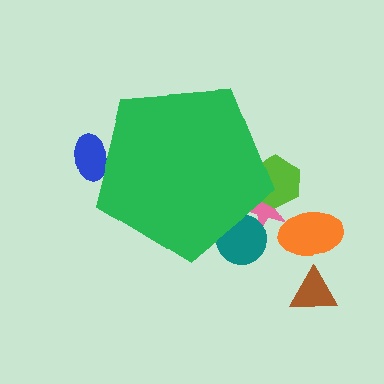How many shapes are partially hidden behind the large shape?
4 shapes are partially hidden.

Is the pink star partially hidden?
Yes, the pink star is partially hidden behind the green pentagon.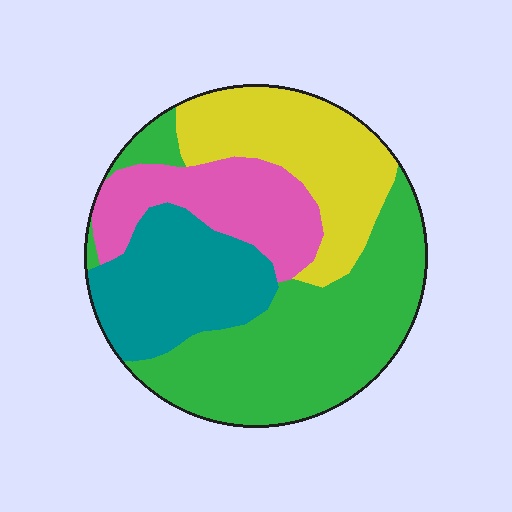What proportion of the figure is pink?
Pink covers 18% of the figure.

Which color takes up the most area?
Green, at roughly 40%.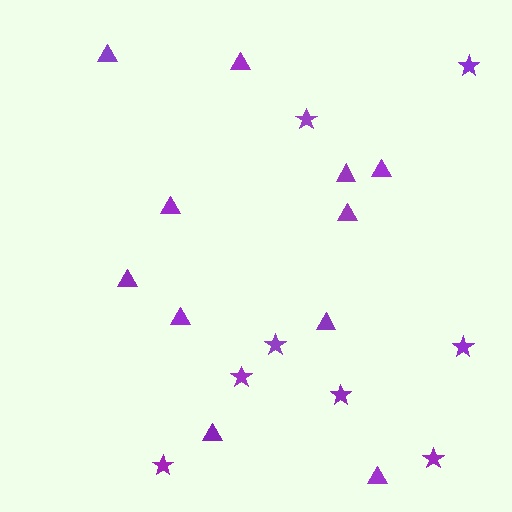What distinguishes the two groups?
There are 2 groups: one group of stars (8) and one group of triangles (11).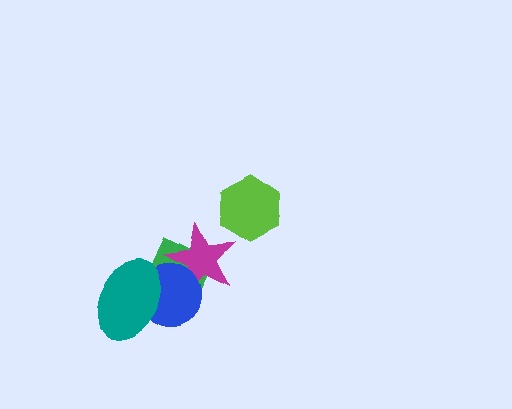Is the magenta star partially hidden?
Yes, it is partially covered by another shape.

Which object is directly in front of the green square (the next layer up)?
The magenta star is directly in front of the green square.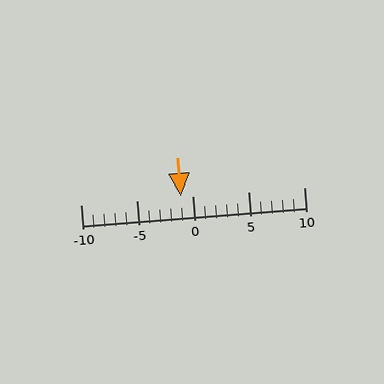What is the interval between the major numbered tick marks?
The major tick marks are spaced 5 units apart.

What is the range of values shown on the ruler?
The ruler shows values from -10 to 10.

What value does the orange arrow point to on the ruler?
The orange arrow points to approximately -1.